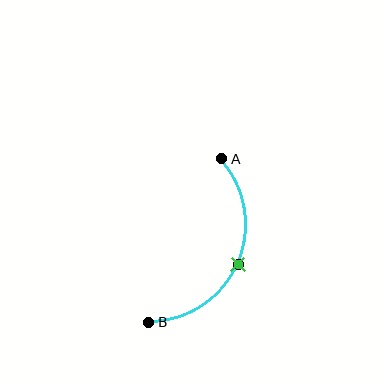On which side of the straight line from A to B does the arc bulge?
The arc bulges to the right of the straight line connecting A and B.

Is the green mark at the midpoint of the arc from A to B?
Yes. The green mark lies on the arc at equal arc-length from both A and B — it is the arc midpoint.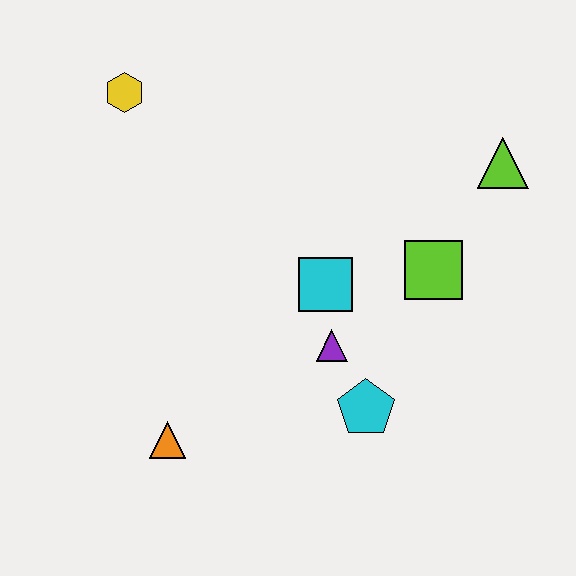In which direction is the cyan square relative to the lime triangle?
The cyan square is to the left of the lime triangle.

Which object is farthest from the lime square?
The yellow hexagon is farthest from the lime square.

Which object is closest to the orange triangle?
The purple triangle is closest to the orange triangle.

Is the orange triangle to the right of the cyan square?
No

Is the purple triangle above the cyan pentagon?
Yes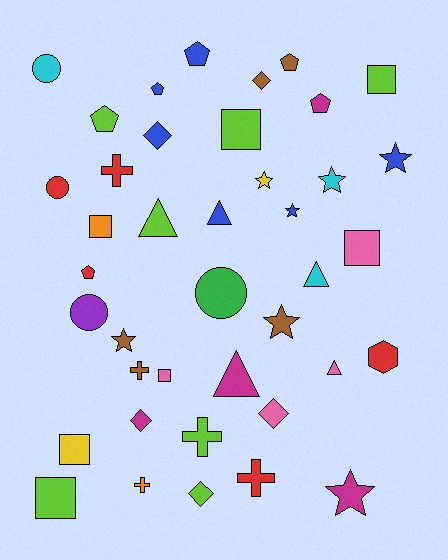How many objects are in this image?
There are 40 objects.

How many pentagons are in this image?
There are 6 pentagons.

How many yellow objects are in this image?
There are 2 yellow objects.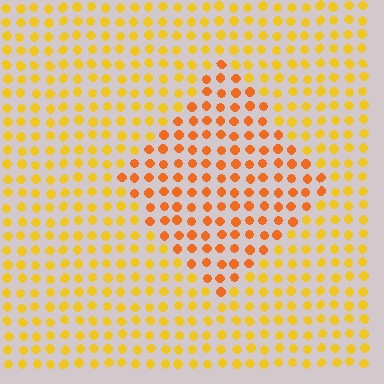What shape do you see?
I see a diamond.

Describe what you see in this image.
The image is filled with small yellow elements in a uniform arrangement. A diamond-shaped region is visible where the elements are tinted to a slightly different hue, forming a subtle color boundary.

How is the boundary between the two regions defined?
The boundary is defined purely by a slight shift in hue (about 27 degrees). Spacing, size, and orientation are identical on both sides.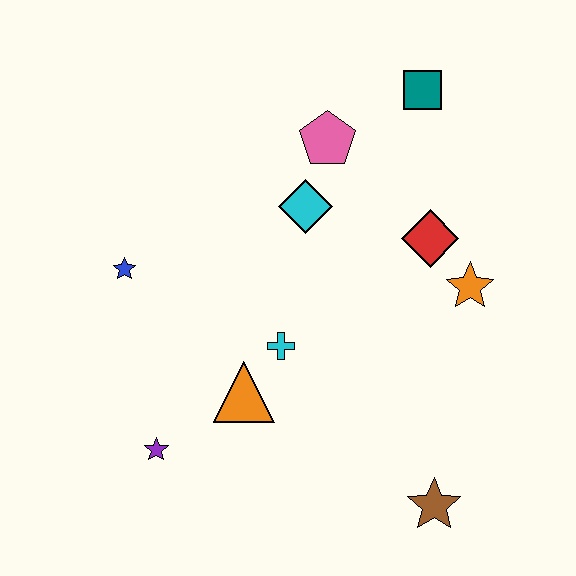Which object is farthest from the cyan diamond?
The brown star is farthest from the cyan diamond.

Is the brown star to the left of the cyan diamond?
No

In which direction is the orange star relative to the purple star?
The orange star is to the right of the purple star.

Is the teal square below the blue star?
No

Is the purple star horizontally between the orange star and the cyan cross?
No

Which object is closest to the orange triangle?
The cyan cross is closest to the orange triangle.